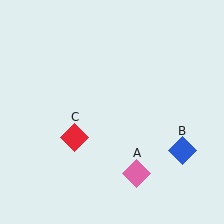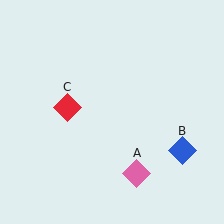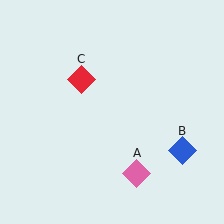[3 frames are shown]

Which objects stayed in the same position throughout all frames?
Pink diamond (object A) and blue diamond (object B) remained stationary.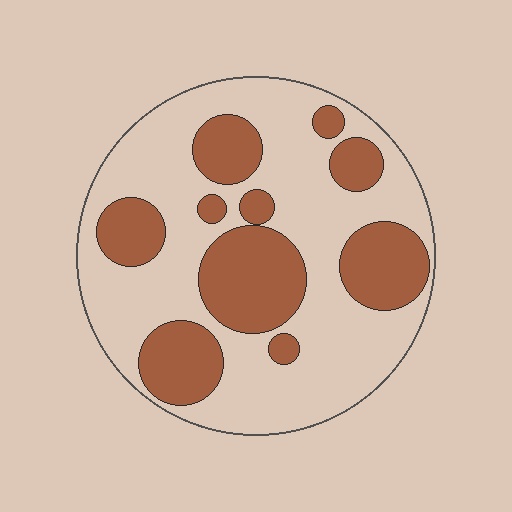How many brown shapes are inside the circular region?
10.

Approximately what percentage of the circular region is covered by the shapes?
Approximately 35%.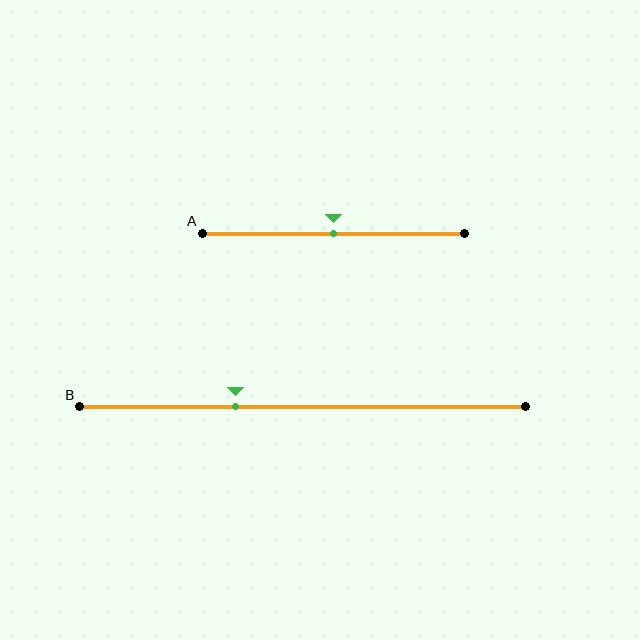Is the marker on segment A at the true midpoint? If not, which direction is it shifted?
Yes, the marker on segment A is at the true midpoint.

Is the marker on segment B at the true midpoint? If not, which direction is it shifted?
No, the marker on segment B is shifted to the left by about 15% of the segment length.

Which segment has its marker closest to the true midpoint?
Segment A has its marker closest to the true midpoint.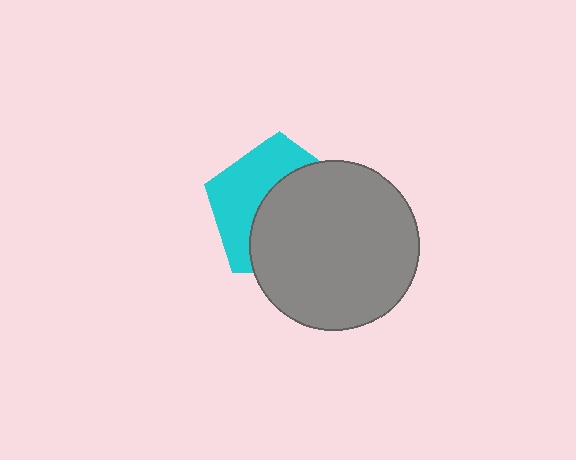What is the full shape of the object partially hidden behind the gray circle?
The partially hidden object is a cyan pentagon.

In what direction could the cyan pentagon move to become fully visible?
The cyan pentagon could move toward the upper-left. That would shift it out from behind the gray circle entirely.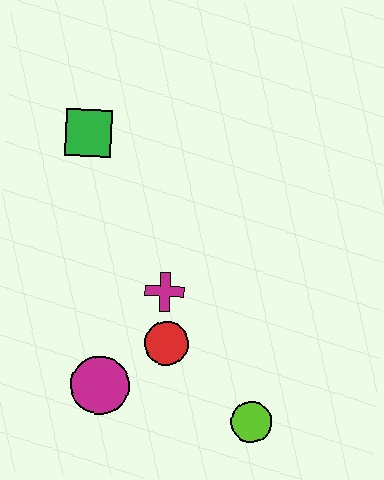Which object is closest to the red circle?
The magenta cross is closest to the red circle.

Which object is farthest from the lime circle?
The green square is farthest from the lime circle.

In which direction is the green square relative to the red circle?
The green square is above the red circle.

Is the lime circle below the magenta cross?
Yes